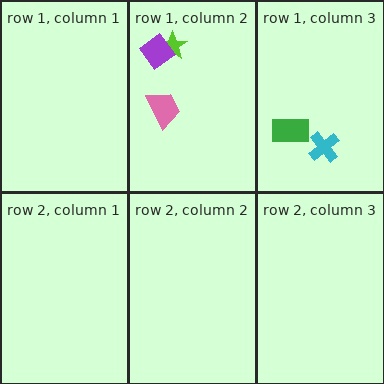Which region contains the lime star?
The row 1, column 2 region.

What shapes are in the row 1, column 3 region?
The green rectangle, the cyan cross.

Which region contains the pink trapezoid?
The row 1, column 2 region.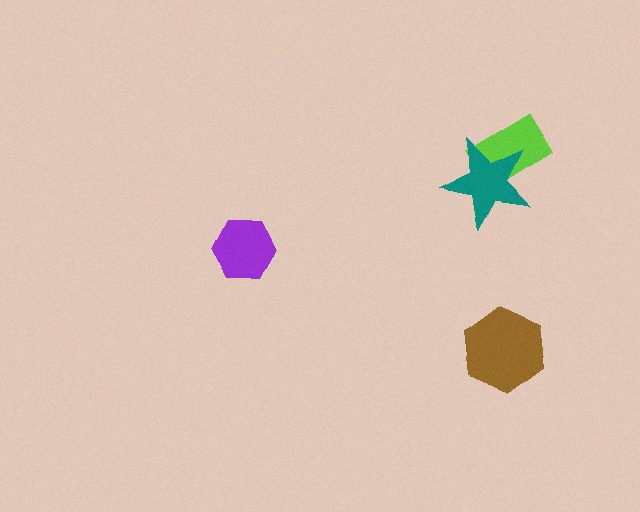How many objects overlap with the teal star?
1 object overlaps with the teal star.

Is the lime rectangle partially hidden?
Yes, it is partially covered by another shape.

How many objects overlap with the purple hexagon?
0 objects overlap with the purple hexagon.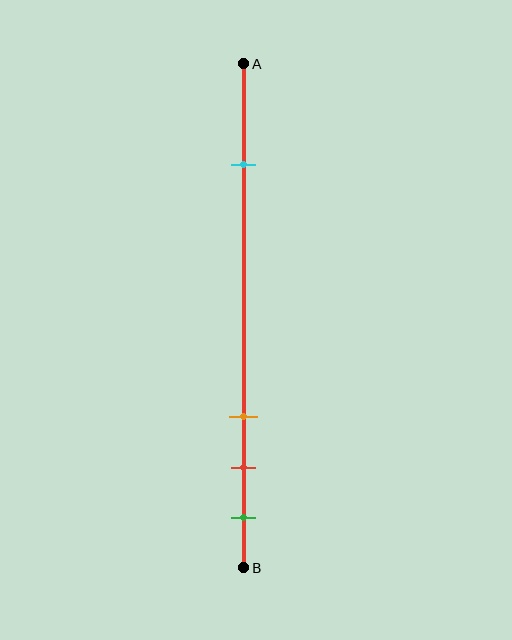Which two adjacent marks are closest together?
The red and green marks are the closest adjacent pair.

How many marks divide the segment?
There are 4 marks dividing the segment.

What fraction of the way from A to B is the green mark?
The green mark is approximately 90% (0.9) of the way from A to B.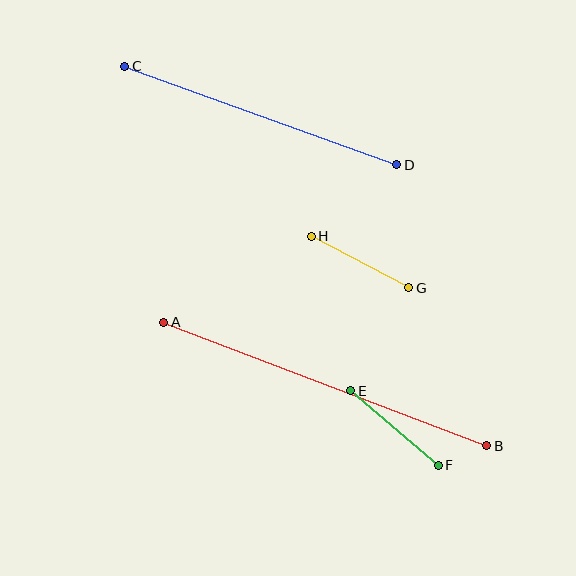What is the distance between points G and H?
The distance is approximately 110 pixels.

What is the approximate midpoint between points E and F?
The midpoint is at approximately (394, 428) pixels.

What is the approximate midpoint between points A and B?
The midpoint is at approximately (325, 384) pixels.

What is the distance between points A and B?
The distance is approximately 346 pixels.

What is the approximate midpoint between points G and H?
The midpoint is at approximately (360, 262) pixels.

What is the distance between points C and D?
The distance is approximately 290 pixels.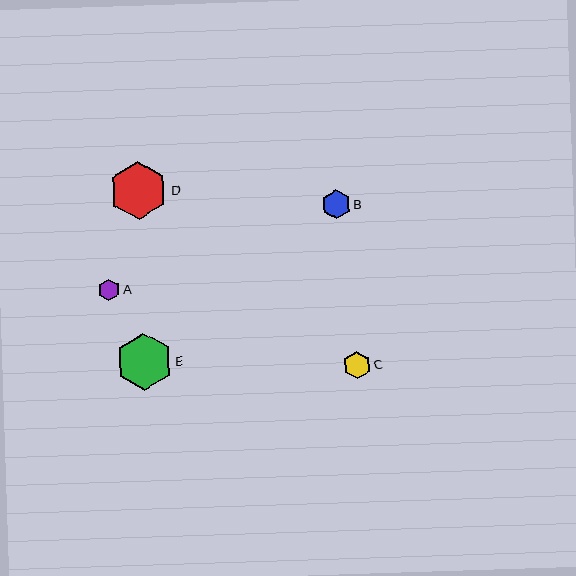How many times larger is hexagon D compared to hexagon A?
Hexagon D is approximately 2.7 times the size of hexagon A.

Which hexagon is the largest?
Hexagon D is the largest with a size of approximately 58 pixels.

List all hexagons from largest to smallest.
From largest to smallest: D, E, B, C, A.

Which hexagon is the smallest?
Hexagon A is the smallest with a size of approximately 21 pixels.